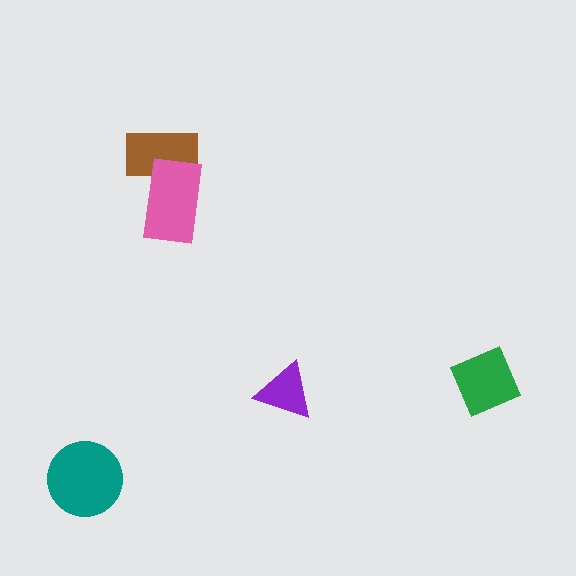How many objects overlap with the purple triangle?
0 objects overlap with the purple triangle.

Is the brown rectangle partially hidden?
Yes, it is partially covered by another shape.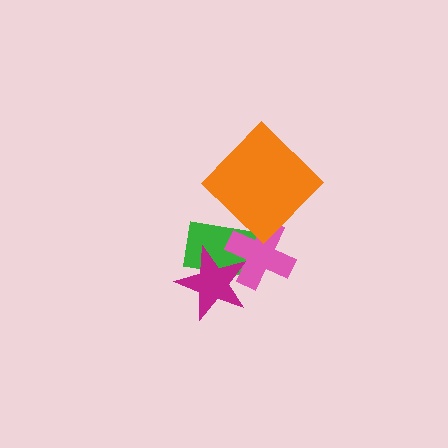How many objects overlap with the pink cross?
2 objects overlap with the pink cross.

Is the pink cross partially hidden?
Yes, it is partially covered by another shape.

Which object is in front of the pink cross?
The magenta star is in front of the pink cross.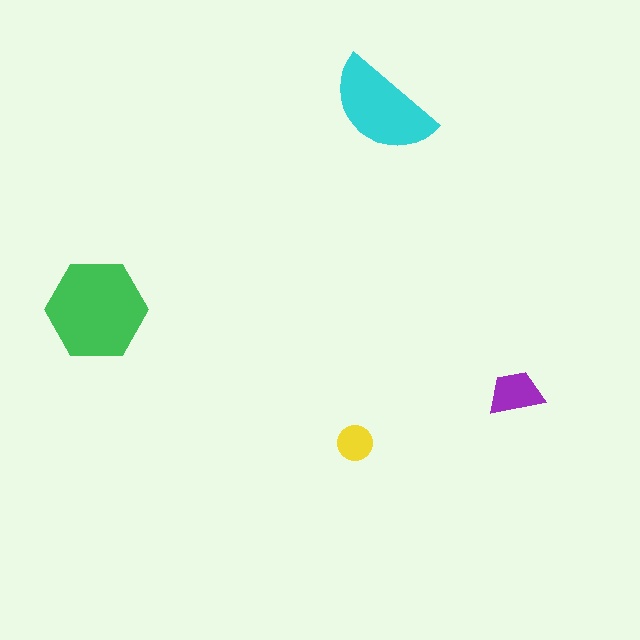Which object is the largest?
The green hexagon.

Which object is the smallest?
The yellow circle.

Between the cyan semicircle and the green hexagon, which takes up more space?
The green hexagon.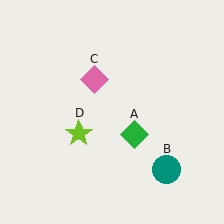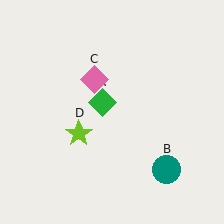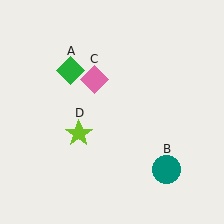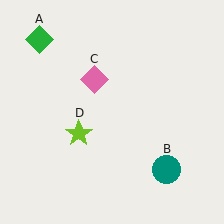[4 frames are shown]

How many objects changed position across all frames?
1 object changed position: green diamond (object A).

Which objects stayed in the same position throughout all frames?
Teal circle (object B) and pink diamond (object C) and lime star (object D) remained stationary.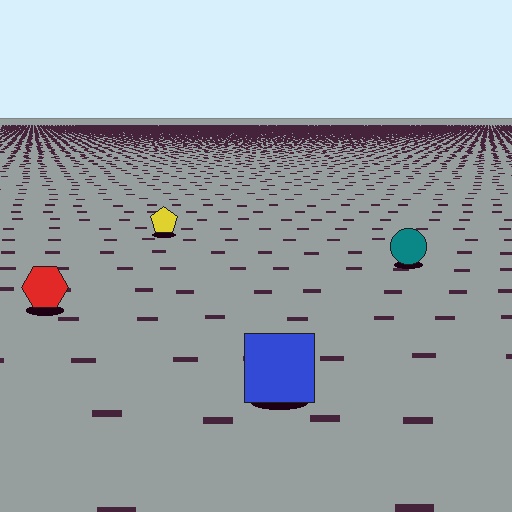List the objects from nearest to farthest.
From nearest to farthest: the blue square, the red hexagon, the teal circle, the yellow pentagon.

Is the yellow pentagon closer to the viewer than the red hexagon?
No. The red hexagon is closer — you can tell from the texture gradient: the ground texture is coarser near it.